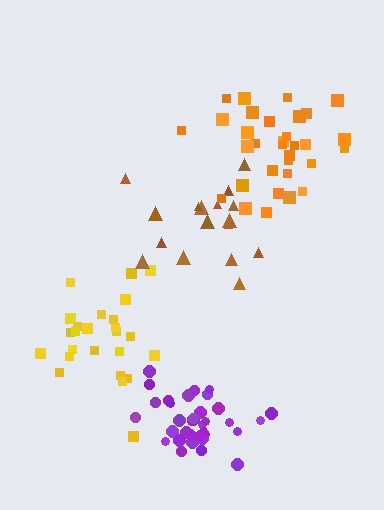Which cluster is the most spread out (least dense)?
Brown.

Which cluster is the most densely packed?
Purple.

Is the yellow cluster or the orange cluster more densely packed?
Orange.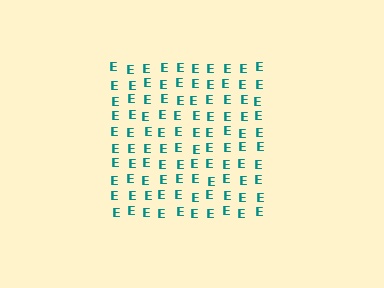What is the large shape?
The large shape is a square.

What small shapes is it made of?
It is made of small letter E's.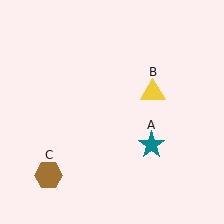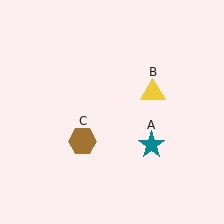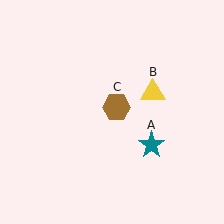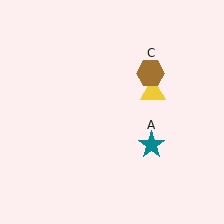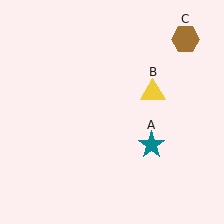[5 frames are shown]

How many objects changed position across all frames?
1 object changed position: brown hexagon (object C).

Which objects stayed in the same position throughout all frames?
Teal star (object A) and yellow triangle (object B) remained stationary.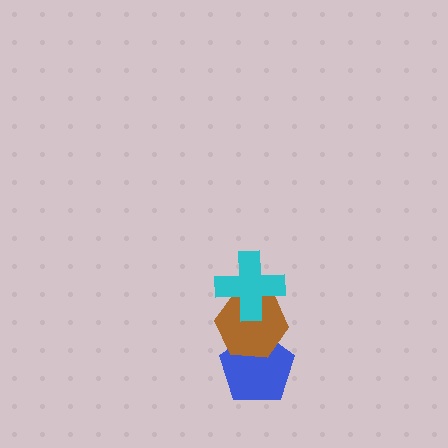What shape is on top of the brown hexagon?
The cyan cross is on top of the brown hexagon.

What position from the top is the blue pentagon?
The blue pentagon is 3rd from the top.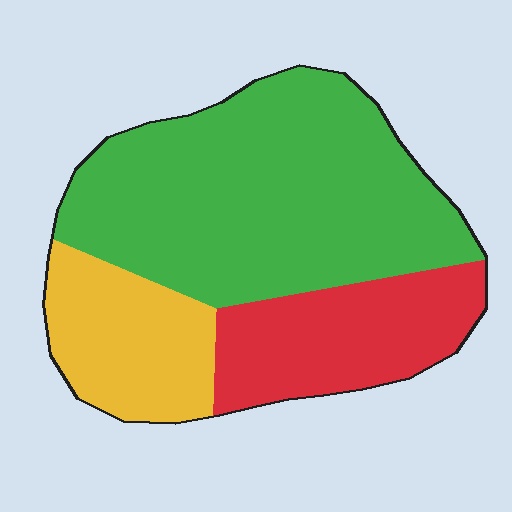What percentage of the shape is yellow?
Yellow covers roughly 20% of the shape.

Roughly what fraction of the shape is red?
Red covers about 25% of the shape.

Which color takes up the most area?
Green, at roughly 55%.